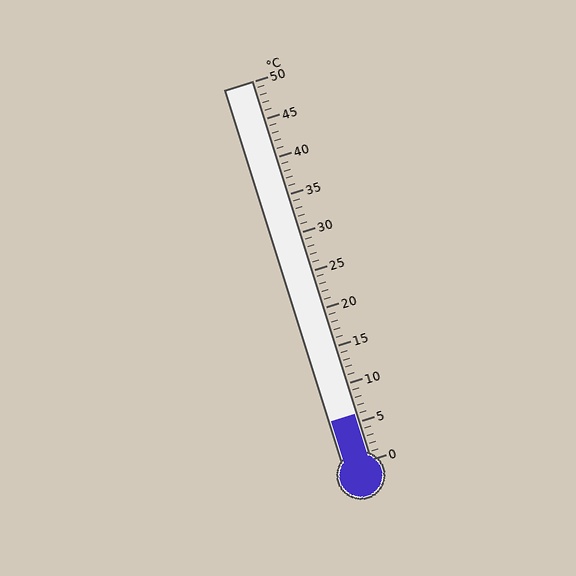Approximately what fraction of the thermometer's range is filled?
The thermometer is filled to approximately 10% of its range.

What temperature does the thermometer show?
The thermometer shows approximately 6°C.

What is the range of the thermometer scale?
The thermometer scale ranges from 0°C to 50°C.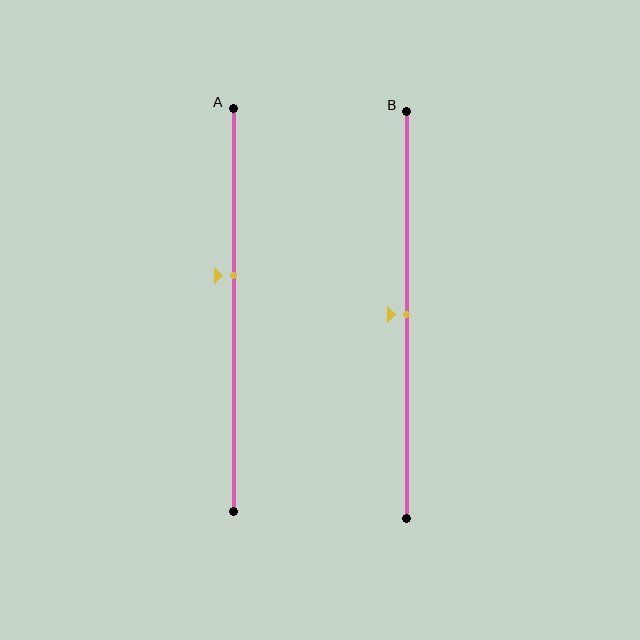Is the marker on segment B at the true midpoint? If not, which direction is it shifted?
Yes, the marker on segment B is at the true midpoint.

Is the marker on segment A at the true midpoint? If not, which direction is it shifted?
No, the marker on segment A is shifted upward by about 9% of the segment length.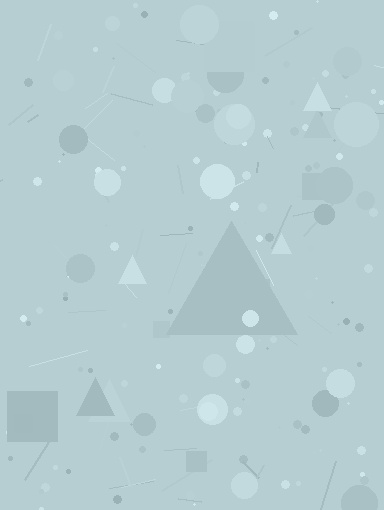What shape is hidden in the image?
A triangle is hidden in the image.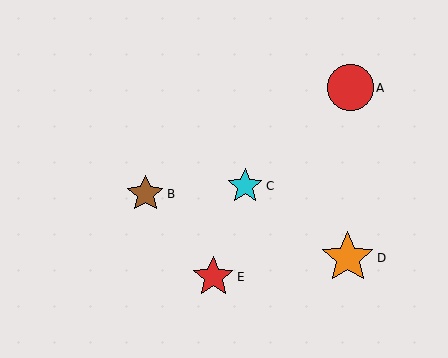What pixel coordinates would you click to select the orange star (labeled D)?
Click at (348, 258) to select the orange star D.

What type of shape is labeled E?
Shape E is a red star.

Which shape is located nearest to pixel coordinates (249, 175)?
The cyan star (labeled C) at (245, 186) is nearest to that location.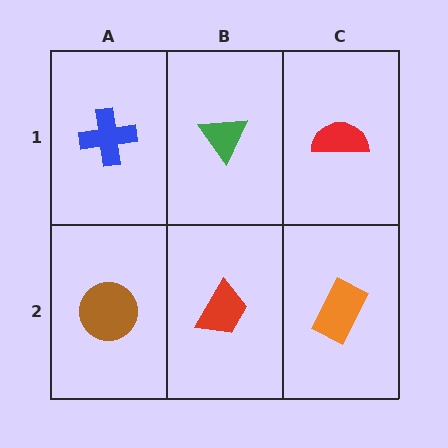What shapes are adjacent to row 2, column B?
A green triangle (row 1, column B), a brown circle (row 2, column A), an orange rectangle (row 2, column C).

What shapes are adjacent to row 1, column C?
An orange rectangle (row 2, column C), a green triangle (row 1, column B).